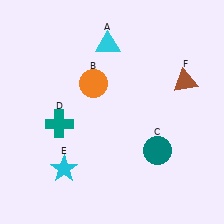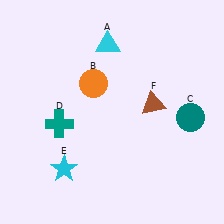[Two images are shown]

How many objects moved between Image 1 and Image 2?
2 objects moved between the two images.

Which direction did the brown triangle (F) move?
The brown triangle (F) moved left.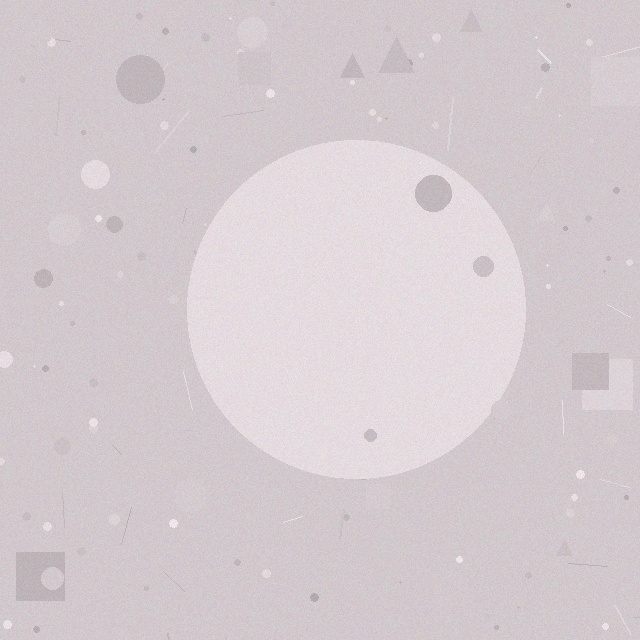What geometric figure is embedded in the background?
A circle is embedded in the background.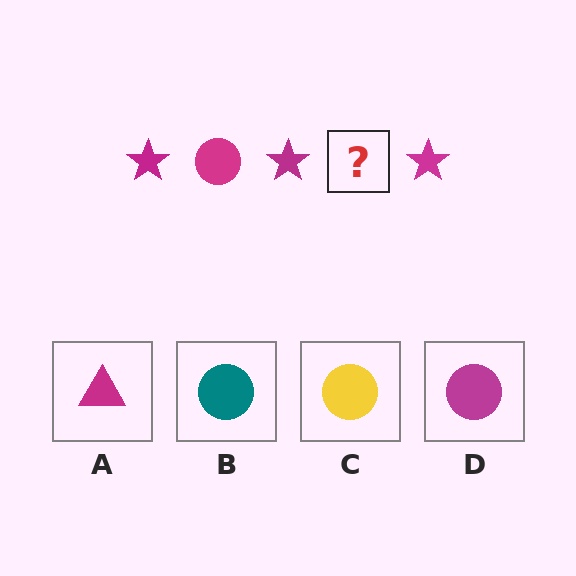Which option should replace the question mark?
Option D.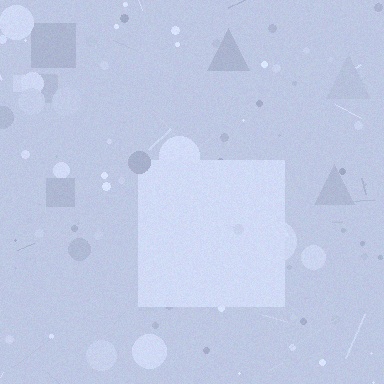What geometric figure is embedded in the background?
A square is embedded in the background.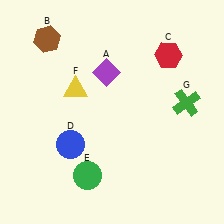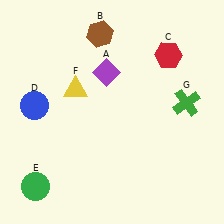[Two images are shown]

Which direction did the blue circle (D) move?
The blue circle (D) moved up.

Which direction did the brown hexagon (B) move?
The brown hexagon (B) moved right.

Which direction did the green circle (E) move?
The green circle (E) moved left.